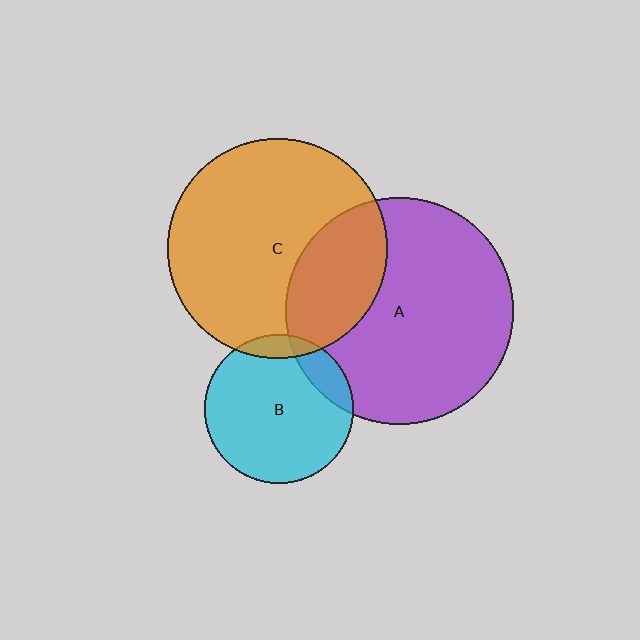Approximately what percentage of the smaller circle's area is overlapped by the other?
Approximately 15%.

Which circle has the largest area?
Circle A (purple).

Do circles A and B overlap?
Yes.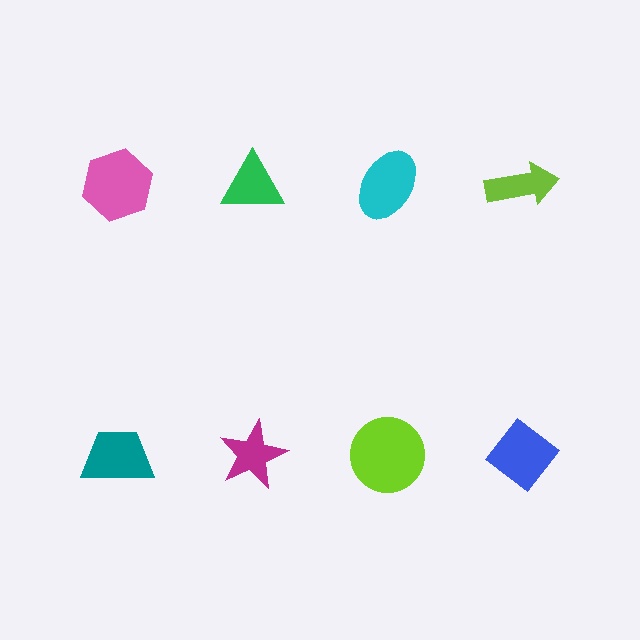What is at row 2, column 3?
A lime circle.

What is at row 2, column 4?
A blue diamond.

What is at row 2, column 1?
A teal trapezoid.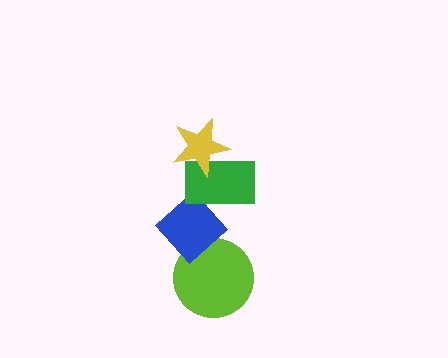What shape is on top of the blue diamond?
The green rectangle is on top of the blue diamond.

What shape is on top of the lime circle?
The blue diamond is on top of the lime circle.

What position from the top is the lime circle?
The lime circle is 4th from the top.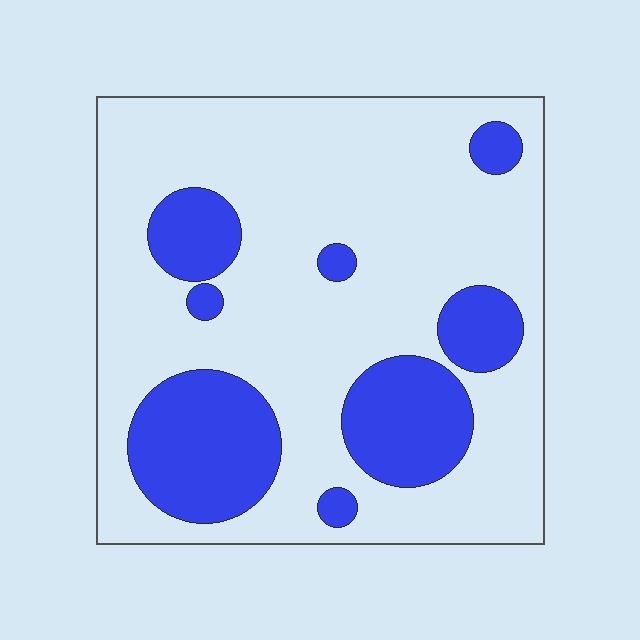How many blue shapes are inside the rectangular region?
8.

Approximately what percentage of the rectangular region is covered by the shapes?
Approximately 25%.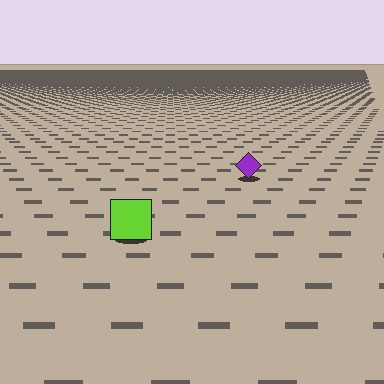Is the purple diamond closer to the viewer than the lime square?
No. The lime square is closer — you can tell from the texture gradient: the ground texture is coarser near it.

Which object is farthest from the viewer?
The purple diamond is farthest from the viewer. It appears smaller and the ground texture around it is denser.